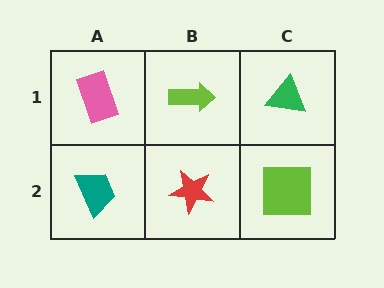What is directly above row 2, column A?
A pink rectangle.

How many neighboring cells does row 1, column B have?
3.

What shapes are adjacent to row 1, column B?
A red star (row 2, column B), a pink rectangle (row 1, column A), a green triangle (row 1, column C).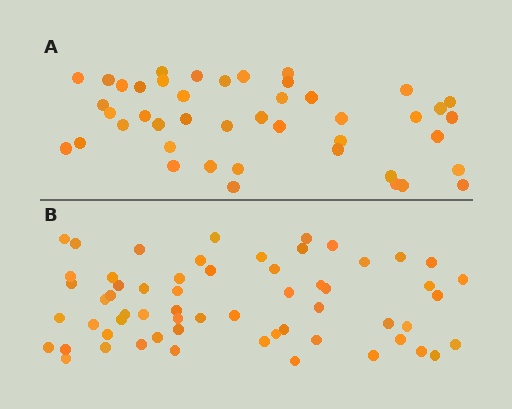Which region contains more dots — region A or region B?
Region B (the bottom region) has more dots.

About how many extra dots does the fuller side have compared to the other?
Region B has approximately 15 more dots than region A.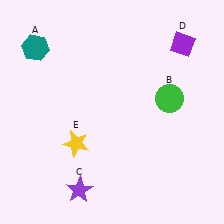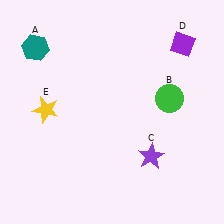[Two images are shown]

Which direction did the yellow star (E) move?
The yellow star (E) moved up.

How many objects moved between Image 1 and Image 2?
2 objects moved between the two images.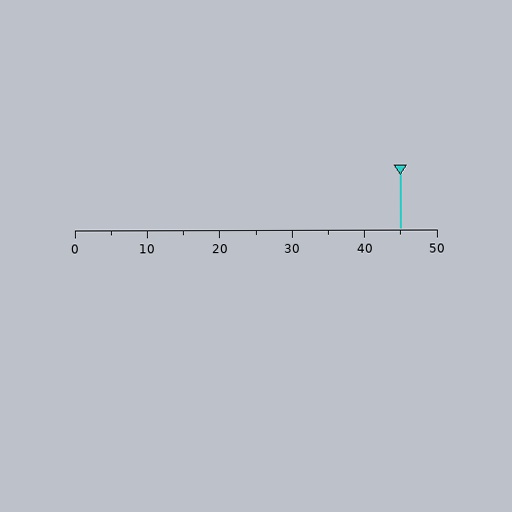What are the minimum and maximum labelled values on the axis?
The axis runs from 0 to 50.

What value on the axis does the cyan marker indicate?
The marker indicates approximately 45.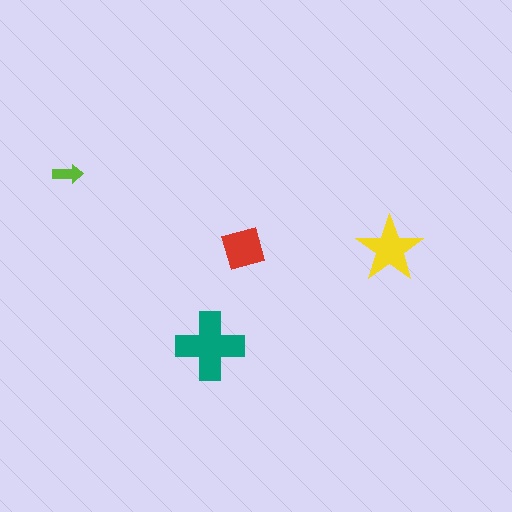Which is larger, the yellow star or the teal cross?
The teal cross.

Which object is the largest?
The teal cross.